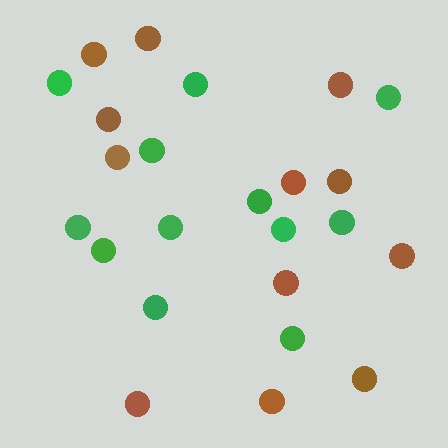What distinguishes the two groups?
There are 2 groups: one group of green circles (12) and one group of brown circles (12).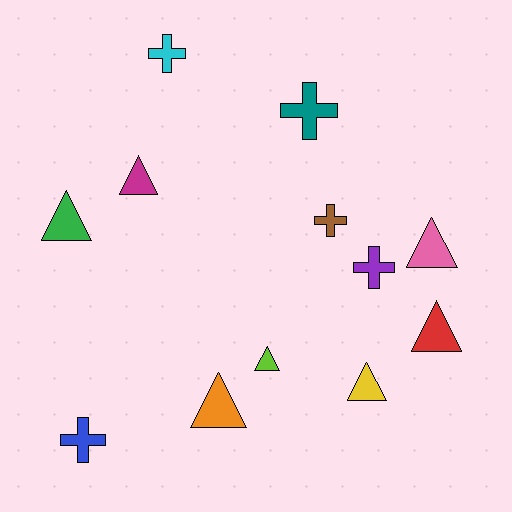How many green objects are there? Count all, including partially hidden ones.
There is 1 green object.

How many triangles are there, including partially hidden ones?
There are 7 triangles.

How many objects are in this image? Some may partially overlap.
There are 12 objects.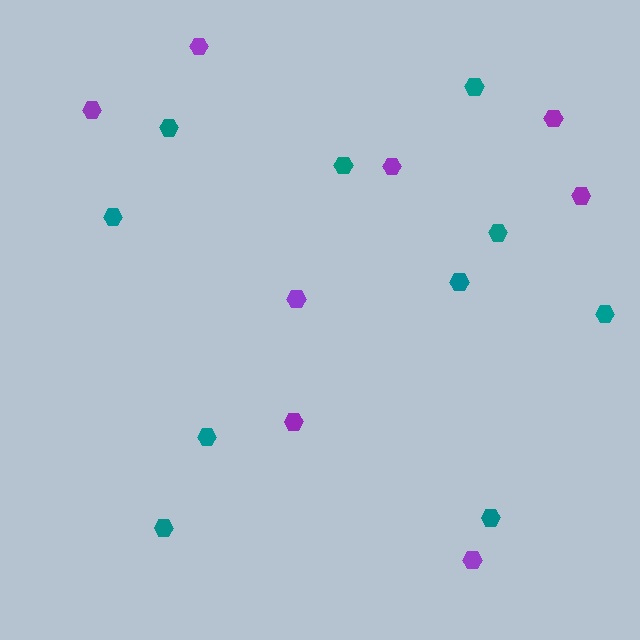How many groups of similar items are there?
There are 2 groups: one group of purple hexagons (8) and one group of teal hexagons (10).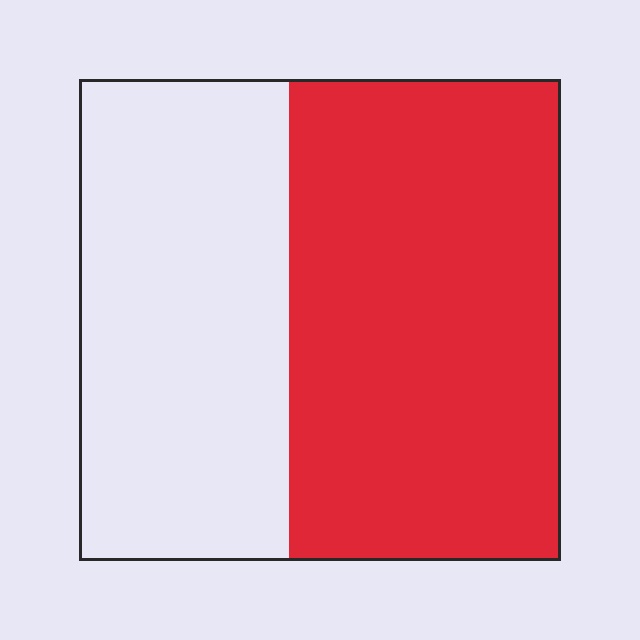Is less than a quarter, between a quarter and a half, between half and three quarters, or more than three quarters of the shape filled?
Between half and three quarters.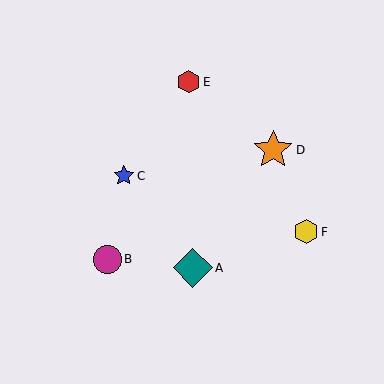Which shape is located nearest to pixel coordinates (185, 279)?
The teal diamond (labeled A) at (193, 268) is nearest to that location.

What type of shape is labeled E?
Shape E is a red hexagon.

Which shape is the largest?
The orange star (labeled D) is the largest.